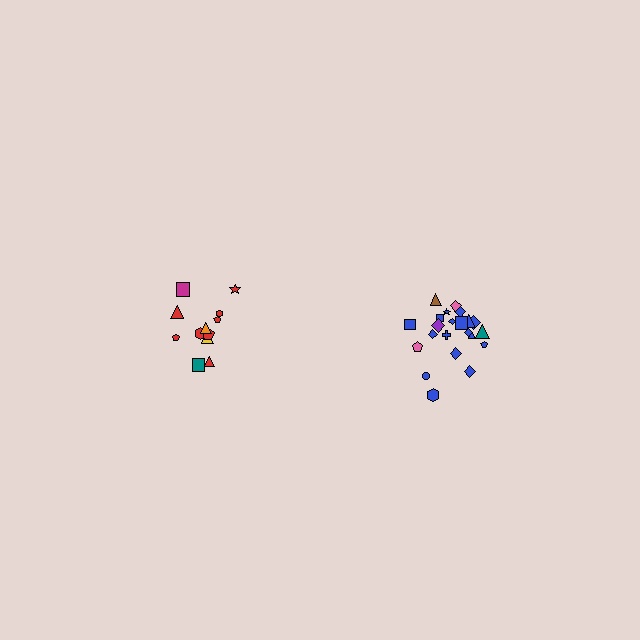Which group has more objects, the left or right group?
The right group.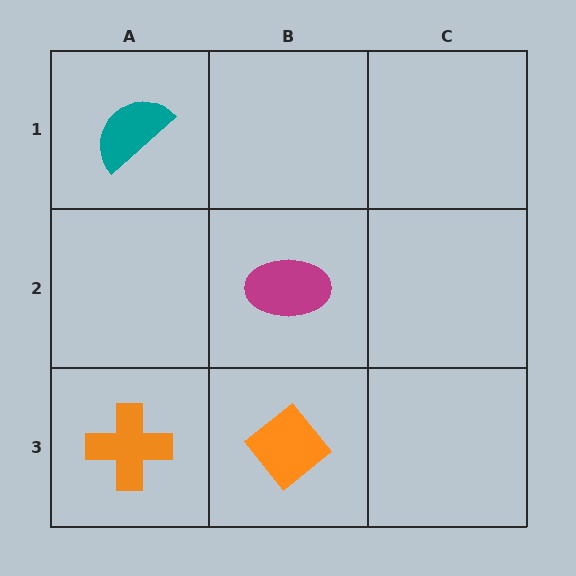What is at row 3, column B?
An orange diamond.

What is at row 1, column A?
A teal semicircle.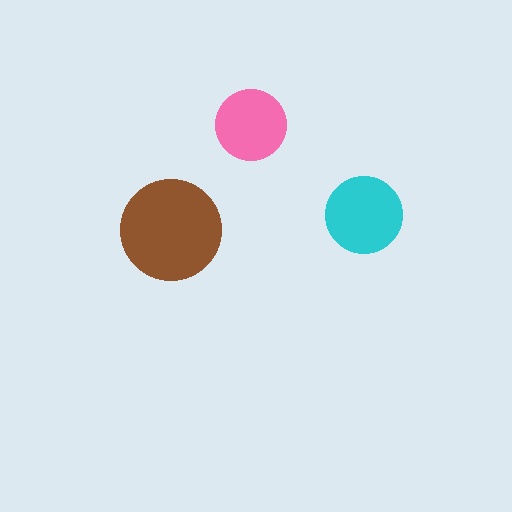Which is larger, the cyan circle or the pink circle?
The cyan one.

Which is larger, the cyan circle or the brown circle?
The brown one.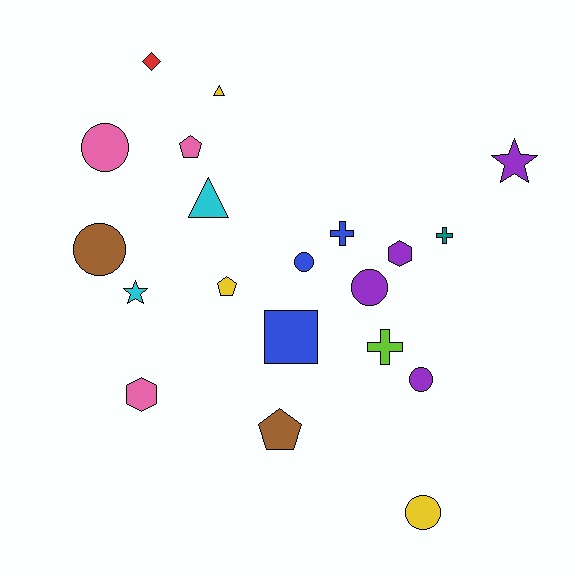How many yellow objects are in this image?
There are 3 yellow objects.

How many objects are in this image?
There are 20 objects.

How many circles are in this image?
There are 6 circles.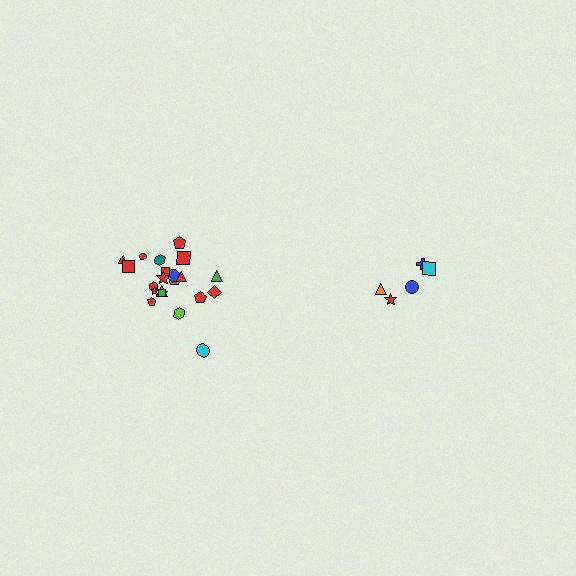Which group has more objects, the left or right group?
The left group.